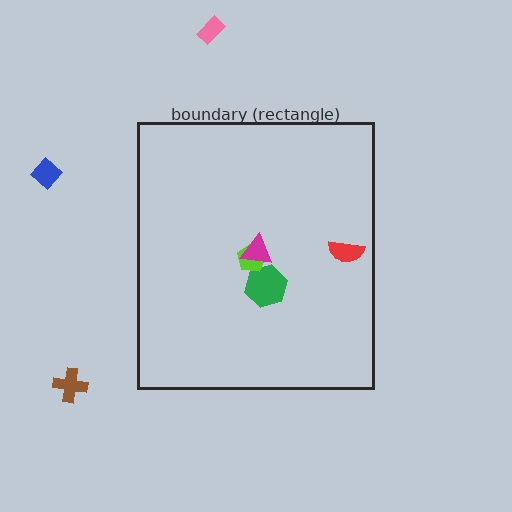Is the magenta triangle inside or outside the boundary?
Inside.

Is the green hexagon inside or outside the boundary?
Inside.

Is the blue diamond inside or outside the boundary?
Outside.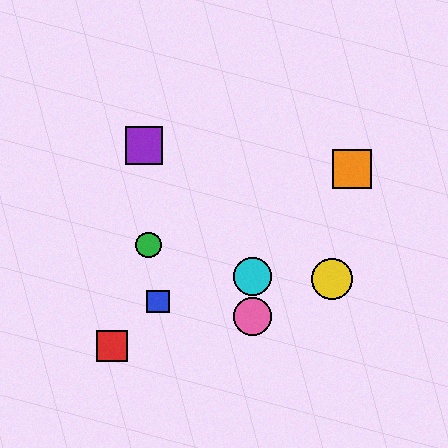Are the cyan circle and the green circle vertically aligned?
No, the cyan circle is at x≈252 and the green circle is at x≈148.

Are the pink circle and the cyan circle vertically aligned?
Yes, both are at x≈252.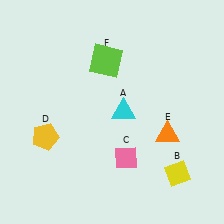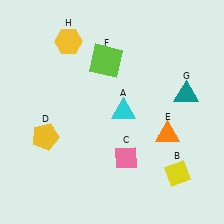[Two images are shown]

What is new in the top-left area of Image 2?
A yellow hexagon (H) was added in the top-left area of Image 2.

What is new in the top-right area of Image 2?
A teal triangle (G) was added in the top-right area of Image 2.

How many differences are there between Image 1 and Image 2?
There are 2 differences between the two images.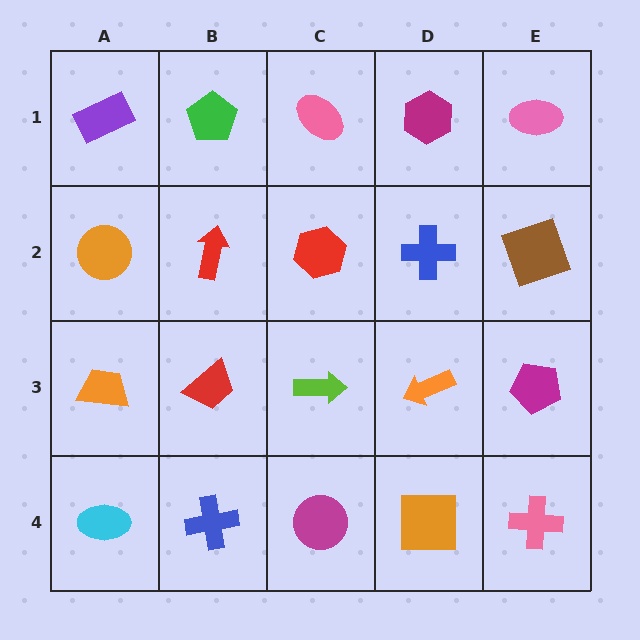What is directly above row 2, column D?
A magenta hexagon.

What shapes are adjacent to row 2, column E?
A pink ellipse (row 1, column E), a magenta pentagon (row 3, column E), a blue cross (row 2, column D).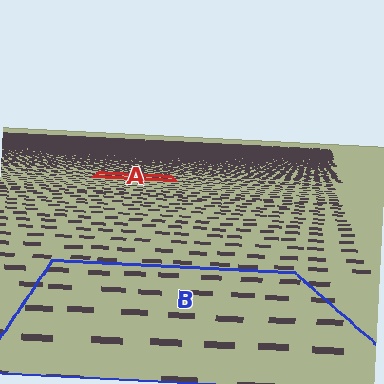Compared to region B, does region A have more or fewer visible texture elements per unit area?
Region A has more texture elements per unit area — they are packed more densely because it is farther away.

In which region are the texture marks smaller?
The texture marks are smaller in region A, because it is farther away.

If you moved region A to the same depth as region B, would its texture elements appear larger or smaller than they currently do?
They would appear larger. At a closer depth, the same texture elements are projected at a bigger on-screen size.